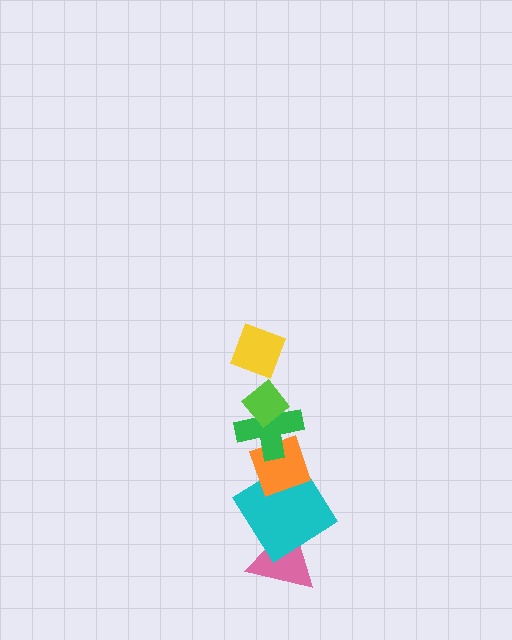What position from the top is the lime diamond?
The lime diamond is 2nd from the top.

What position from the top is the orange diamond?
The orange diamond is 4th from the top.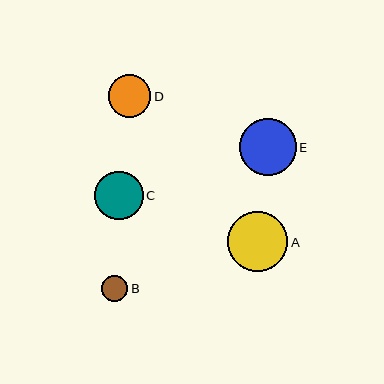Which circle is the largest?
Circle A is the largest with a size of approximately 60 pixels.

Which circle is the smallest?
Circle B is the smallest with a size of approximately 26 pixels.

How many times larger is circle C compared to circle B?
Circle C is approximately 1.9 times the size of circle B.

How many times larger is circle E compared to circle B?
Circle E is approximately 2.2 times the size of circle B.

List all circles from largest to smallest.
From largest to smallest: A, E, C, D, B.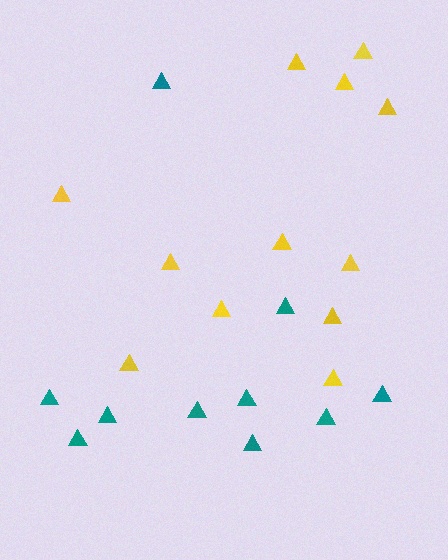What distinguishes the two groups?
There are 2 groups: one group of teal triangles (10) and one group of yellow triangles (12).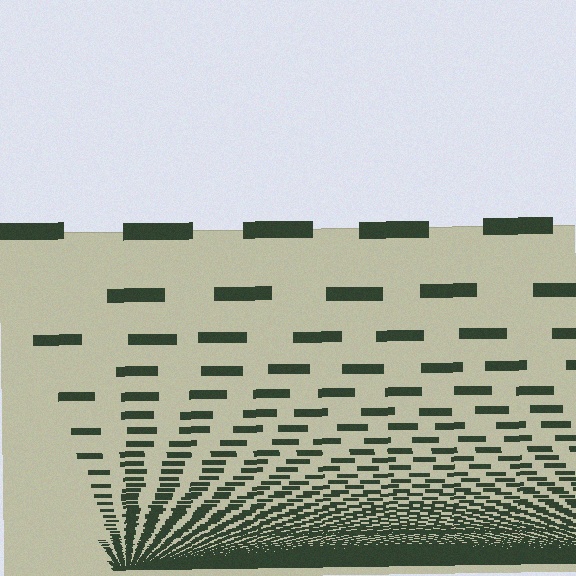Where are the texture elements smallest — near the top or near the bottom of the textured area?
Near the bottom.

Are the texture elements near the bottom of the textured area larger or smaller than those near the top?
Smaller. The gradient is inverted — elements near the bottom are smaller and denser.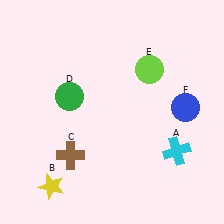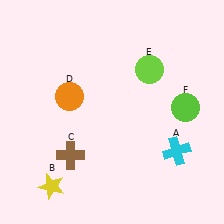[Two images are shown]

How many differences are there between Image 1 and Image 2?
There are 2 differences between the two images.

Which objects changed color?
D changed from green to orange. F changed from blue to lime.